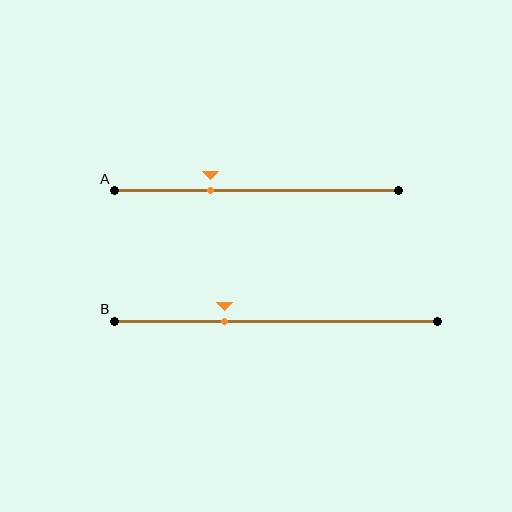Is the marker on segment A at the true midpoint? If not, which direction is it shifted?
No, the marker on segment A is shifted to the left by about 16% of the segment length.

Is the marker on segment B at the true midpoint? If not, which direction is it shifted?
No, the marker on segment B is shifted to the left by about 16% of the segment length.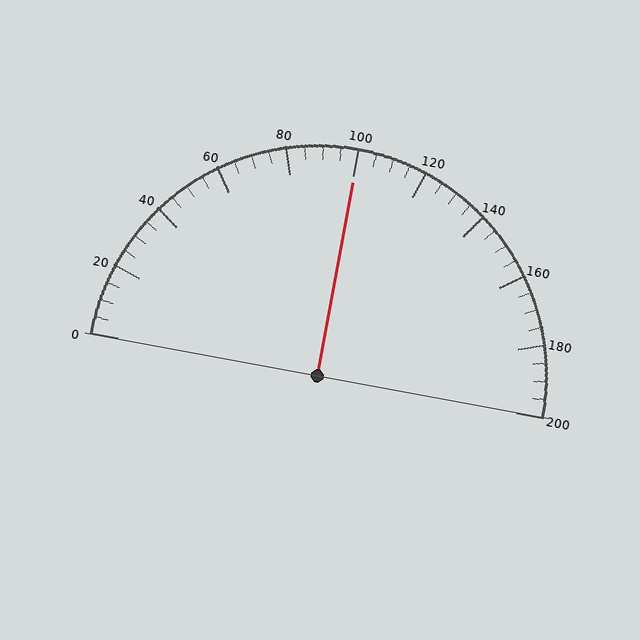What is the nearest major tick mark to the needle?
The nearest major tick mark is 100.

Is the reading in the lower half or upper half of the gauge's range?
The reading is in the upper half of the range (0 to 200).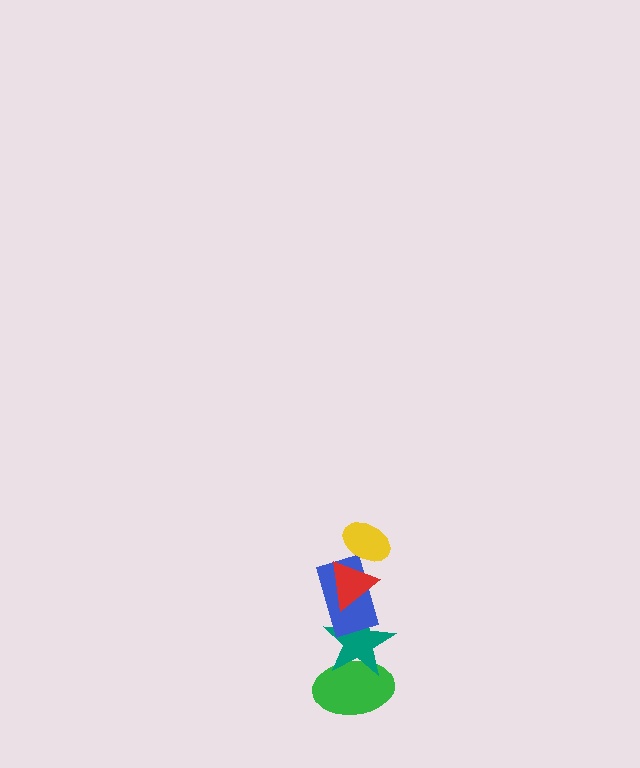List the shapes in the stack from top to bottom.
From top to bottom: the yellow ellipse, the red triangle, the blue rectangle, the teal star, the green ellipse.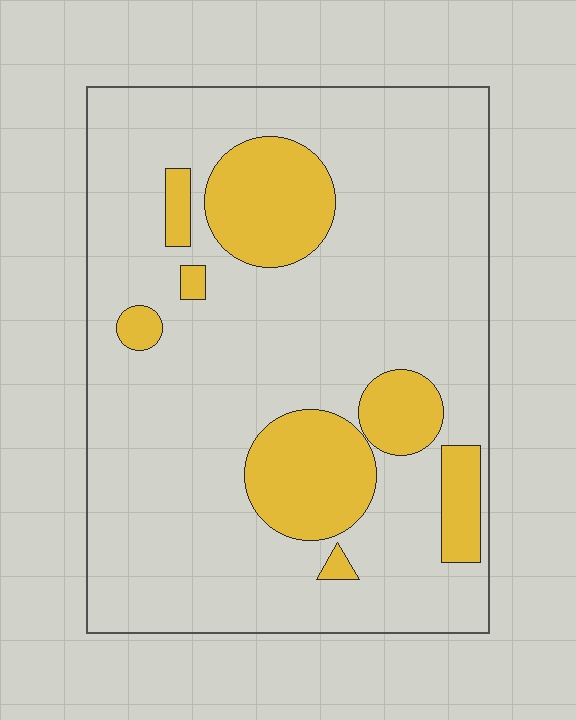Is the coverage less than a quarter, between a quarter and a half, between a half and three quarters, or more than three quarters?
Less than a quarter.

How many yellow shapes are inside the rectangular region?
8.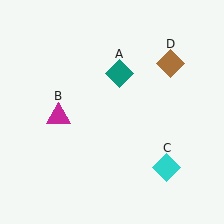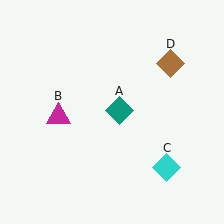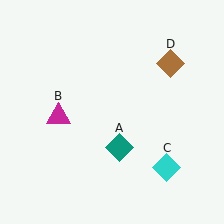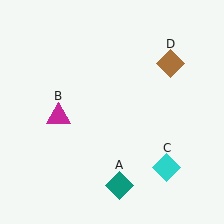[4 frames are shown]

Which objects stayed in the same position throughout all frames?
Magenta triangle (object B) and cyan diamond (object C) and brown diamond (object D) remained stationary.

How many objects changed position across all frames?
1 object changed position: teal diamond (object A).